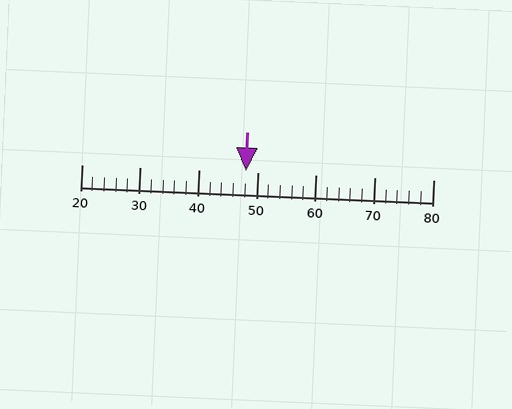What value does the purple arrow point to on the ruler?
The purple arrow points to approximately 48.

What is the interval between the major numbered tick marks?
The major tick marks are spaced 10 units apart.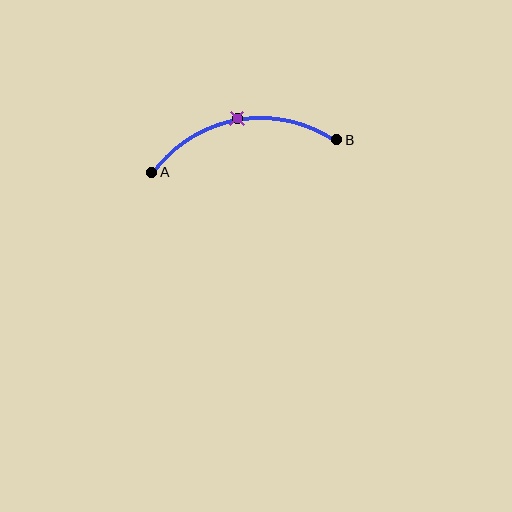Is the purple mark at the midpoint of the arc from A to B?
Yes. The purple mark lies on the arc at equal arc-length from both A and B — it is the arc midpoint.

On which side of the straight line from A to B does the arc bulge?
The arc bulges above the straight line connecting A and B.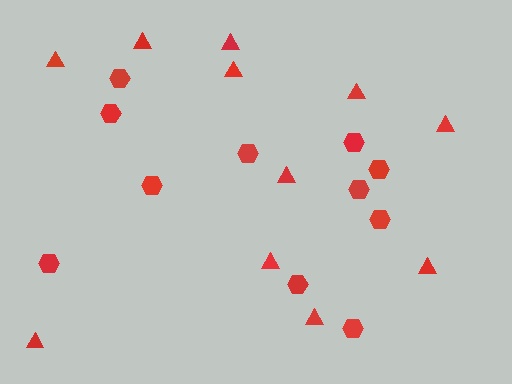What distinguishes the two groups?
There are 2 groups: one group of hexagons (11) and one group of triangles (11).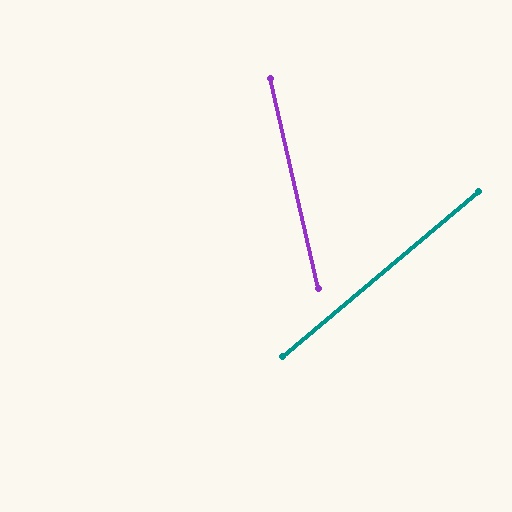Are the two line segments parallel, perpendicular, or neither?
Neither parallel nor perpendicular — they differ by about 63°.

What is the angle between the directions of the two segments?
Approximately 63 degrees.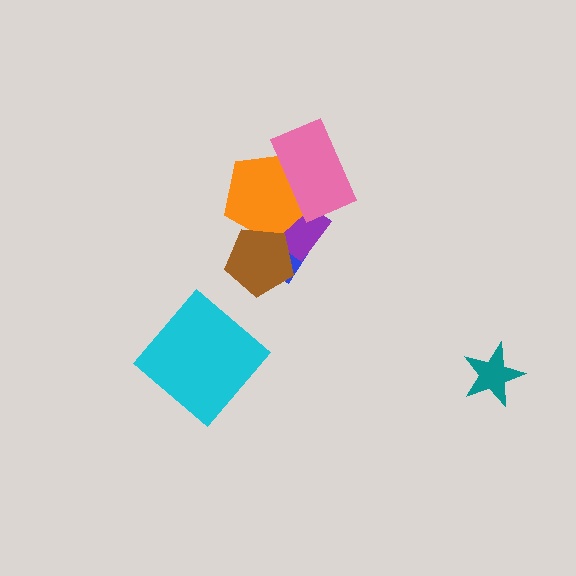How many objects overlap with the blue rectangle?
4 objects overlap with the blue rectangle.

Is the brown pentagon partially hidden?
No, no other shape covers it.